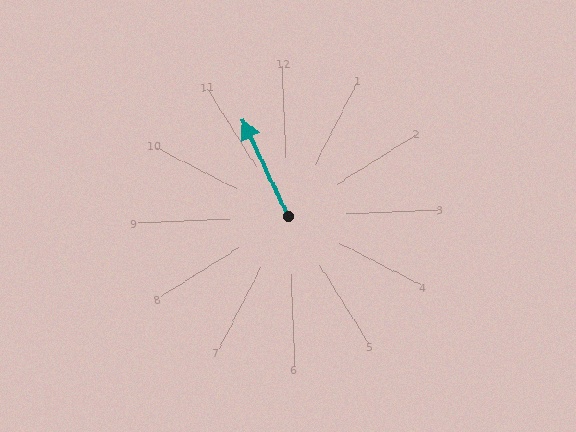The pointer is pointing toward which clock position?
Roughly 11 o'clock.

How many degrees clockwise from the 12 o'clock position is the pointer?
Approximately 337 degrees.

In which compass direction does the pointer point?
Northwest.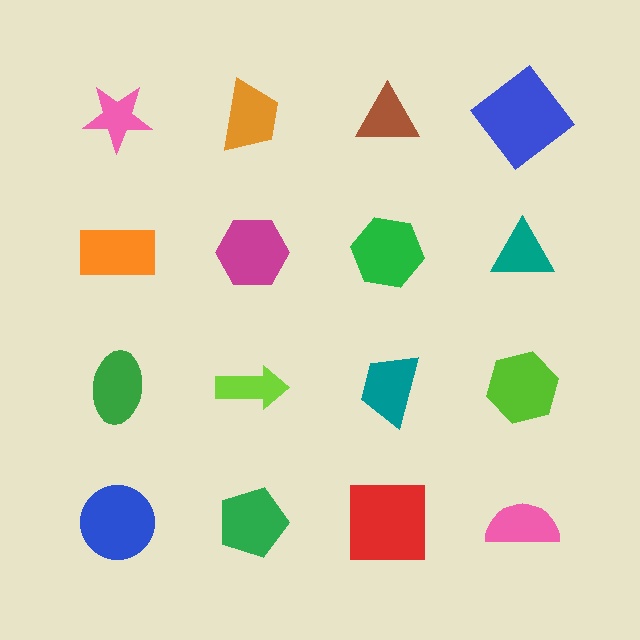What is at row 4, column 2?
A green pentagon.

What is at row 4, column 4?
A pink semicircle.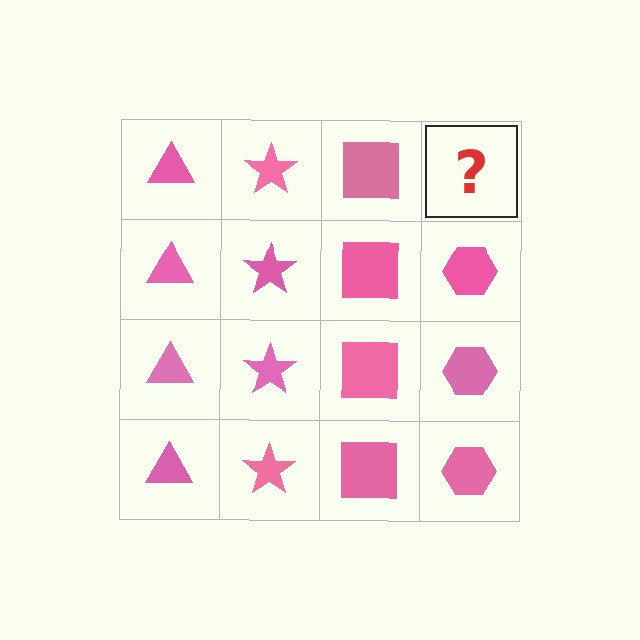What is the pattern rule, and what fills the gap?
The rule is that each column has a consistent shape. The gap should be filled with a pink hexagon.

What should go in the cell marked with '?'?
The missing cell should contain a pink hexagon.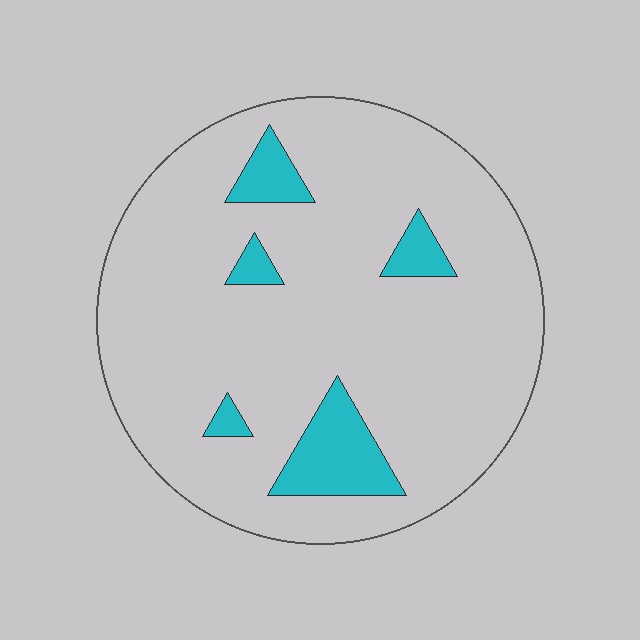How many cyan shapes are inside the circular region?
5.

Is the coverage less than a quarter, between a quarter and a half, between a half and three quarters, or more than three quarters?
Less than a quarter.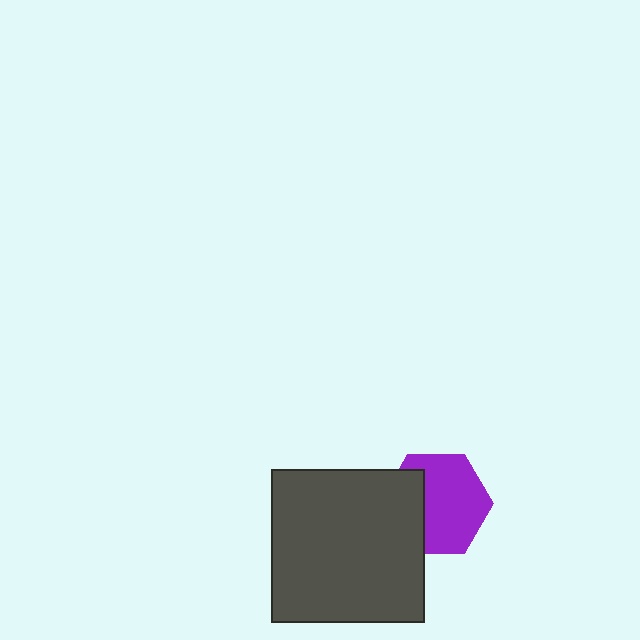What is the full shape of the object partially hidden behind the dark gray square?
The partially hidden object is a purple hexagon.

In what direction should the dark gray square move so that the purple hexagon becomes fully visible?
The dark gray square should move left. That is the shortest direction to clear the overlap and leave the purple hexagon fully visible.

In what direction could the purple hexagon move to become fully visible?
The purple hexagon could move right. That would shift it out from behind the dark gray square entirely.